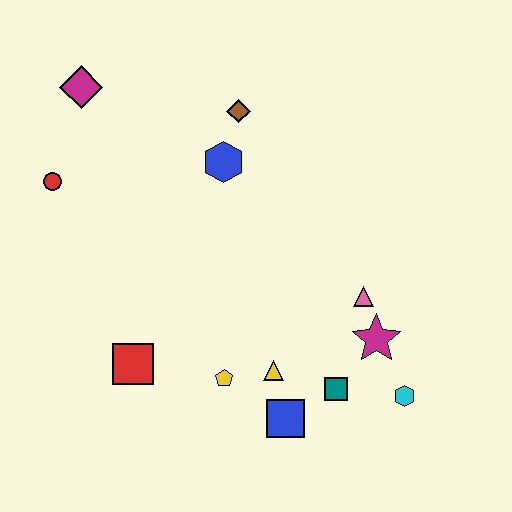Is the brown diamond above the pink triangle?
Yes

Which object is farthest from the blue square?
The magenta diamond is farthest from the blue square.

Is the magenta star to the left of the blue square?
No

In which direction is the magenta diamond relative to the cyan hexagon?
The magenta diamond is to the left of the cyan hexagon.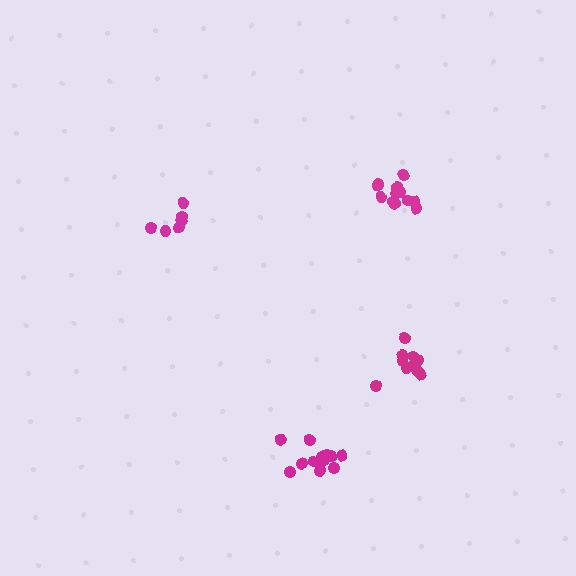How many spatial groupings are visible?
There are 4 spatial groupings.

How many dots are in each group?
Group 1: 12 dots, Group 2: 10 dots, Group 3: 12 dots, Group 4: 6 dots (40 total).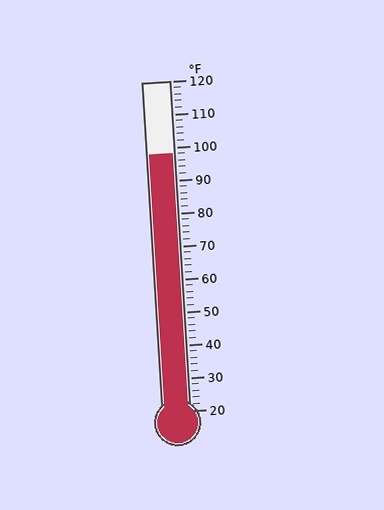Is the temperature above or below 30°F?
The temperature is above 30°F.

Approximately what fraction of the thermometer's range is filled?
The thermometer is filled to approximately 80% of its range.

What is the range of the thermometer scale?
The thermometer scale ranges from 20°F to 120°F.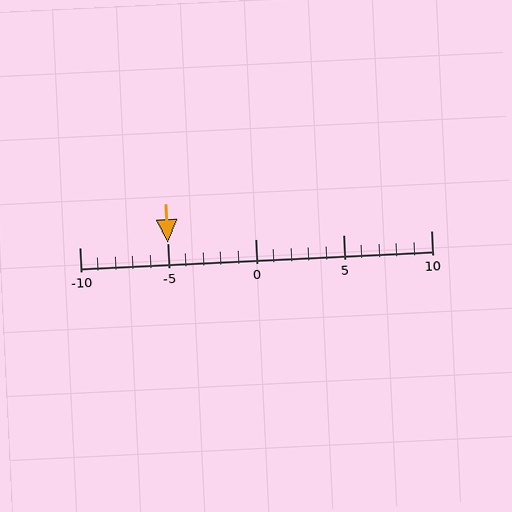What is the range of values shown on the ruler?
The ruler shows values from -10 to 10.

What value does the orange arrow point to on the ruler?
The orange arrow points to approximately -5.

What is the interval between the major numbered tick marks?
The major tick marks are spaced 5 units apart.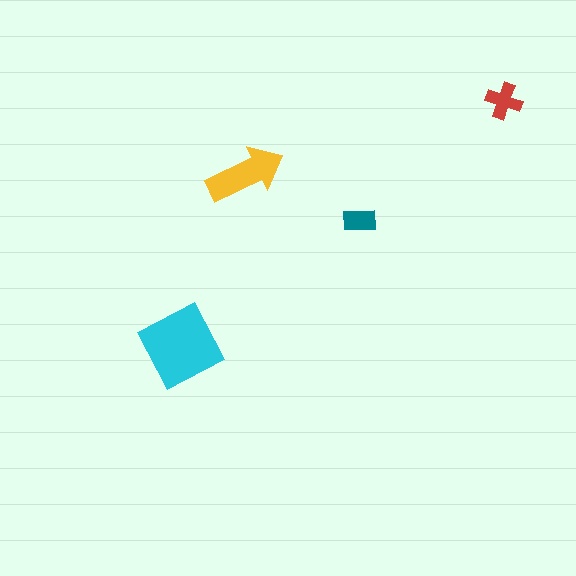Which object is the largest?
The cyan diamond.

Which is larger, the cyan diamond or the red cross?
The cyan diamond.